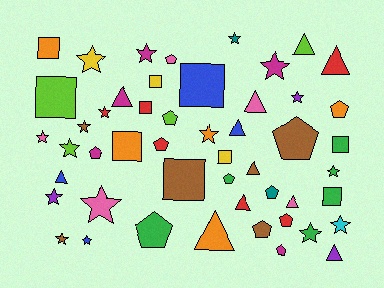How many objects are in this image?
There are 50 objects.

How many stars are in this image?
There are 17 stars.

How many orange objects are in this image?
There are 5 orange objects.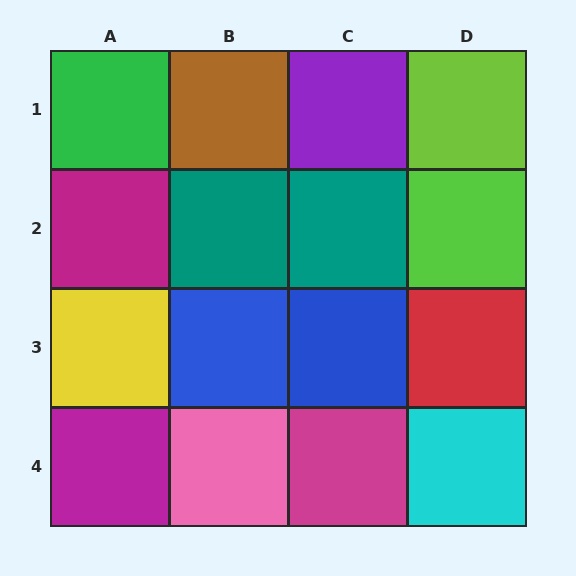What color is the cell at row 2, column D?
Lime.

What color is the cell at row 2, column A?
Magenta.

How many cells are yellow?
1 cell is yellow.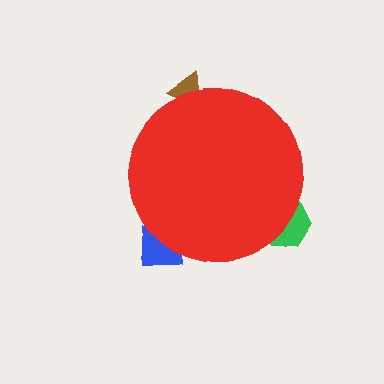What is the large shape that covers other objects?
A red circle.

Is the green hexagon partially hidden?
Yes, the green hexagon is partially hidden behind the red circle.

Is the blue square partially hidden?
Yes, the blue square is partially hidden behind the red circle.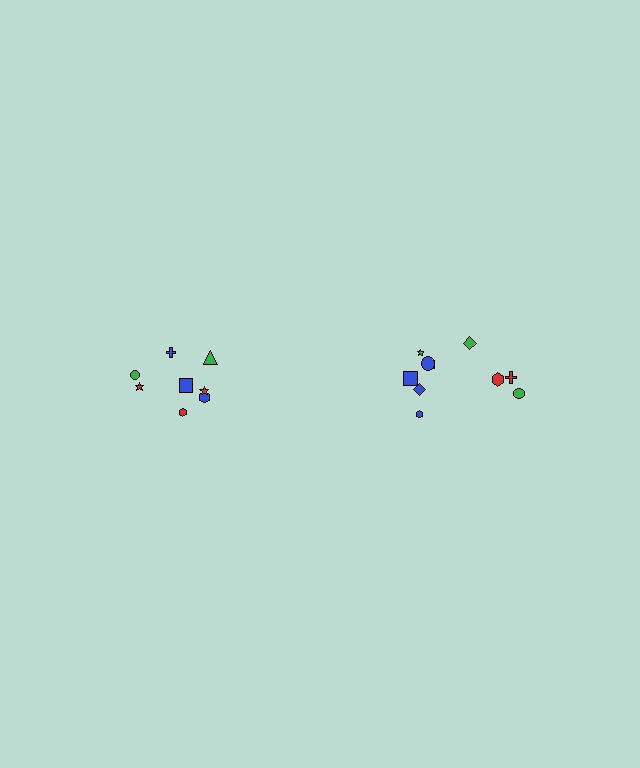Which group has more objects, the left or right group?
The right group.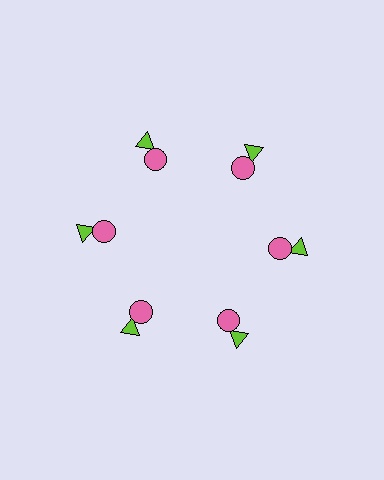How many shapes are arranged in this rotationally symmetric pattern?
There are 12 shapes, arranged in 6 groups of 2.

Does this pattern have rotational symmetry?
Yes, this pattern has 6-fold rotational symmetry. It looks the same after rotating 60 degrees around the center.